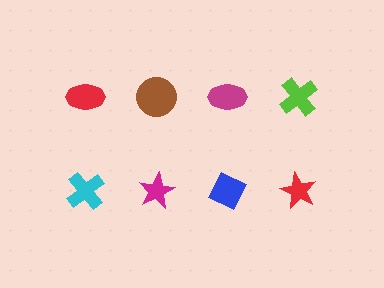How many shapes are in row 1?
4 shapes.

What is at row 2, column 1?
A cyan cross.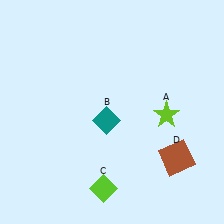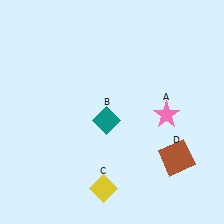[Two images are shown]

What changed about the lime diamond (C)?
In Image 1, C is lime. In Image 2, it changed to yellow.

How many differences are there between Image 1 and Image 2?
There are 2 differences between the two images.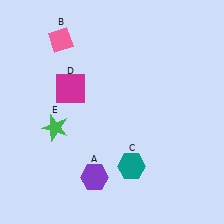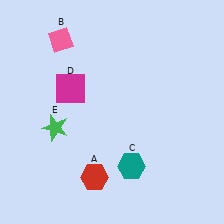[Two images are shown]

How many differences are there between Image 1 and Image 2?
There is 1 difference between the two images.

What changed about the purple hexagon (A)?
In Image 1, A is purple. In Image 2, it changed to red.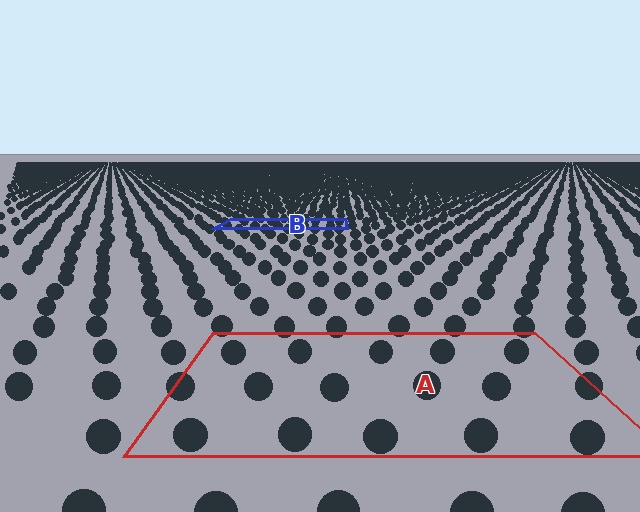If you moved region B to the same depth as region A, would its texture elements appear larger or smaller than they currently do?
They would appear larger. At a closer depth, the same texture elements are projected at a bigger on-screen size.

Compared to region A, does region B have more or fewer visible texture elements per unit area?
Region B has more texture elements per unit area — they are packed more densely because it is farther away.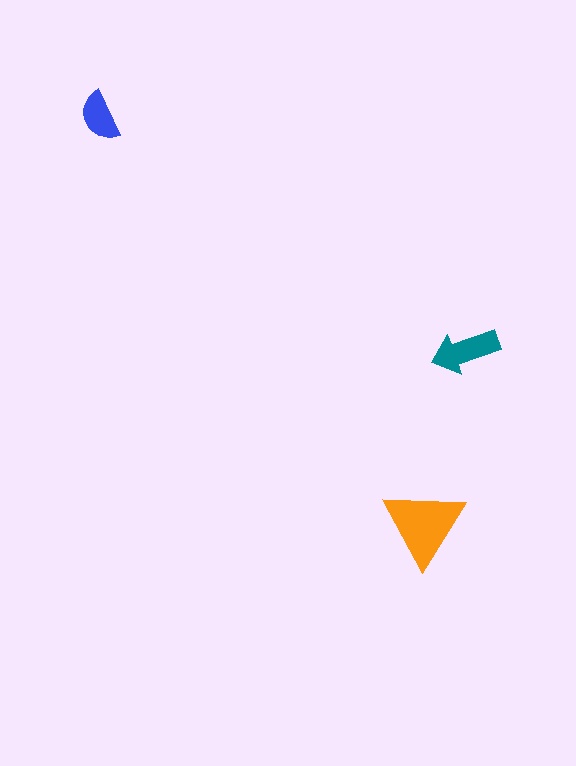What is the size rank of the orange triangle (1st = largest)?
1st.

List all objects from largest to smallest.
The orange triangle, the teal arrow, the blue semicircle.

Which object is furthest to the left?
The blue semicircle is leftmost.